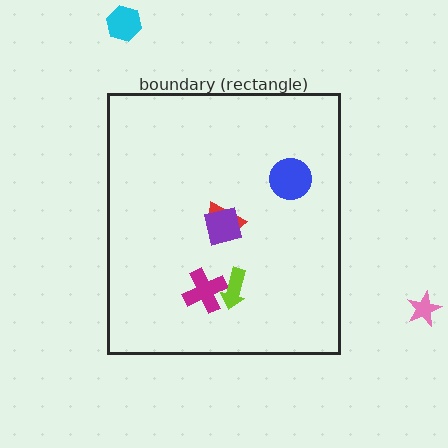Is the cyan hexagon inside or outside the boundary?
Outside.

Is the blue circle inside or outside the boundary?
Inside.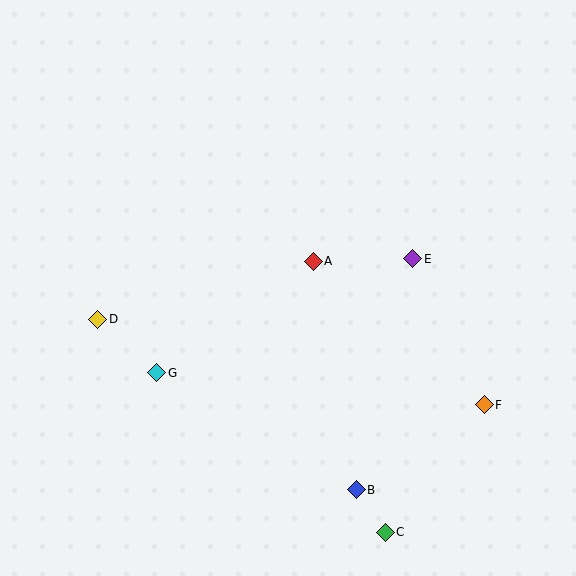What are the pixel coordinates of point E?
Point E is at (413, 259).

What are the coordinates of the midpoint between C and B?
The midpoint between C and B is at (371, 511).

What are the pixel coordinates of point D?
Point D is at (98, 319).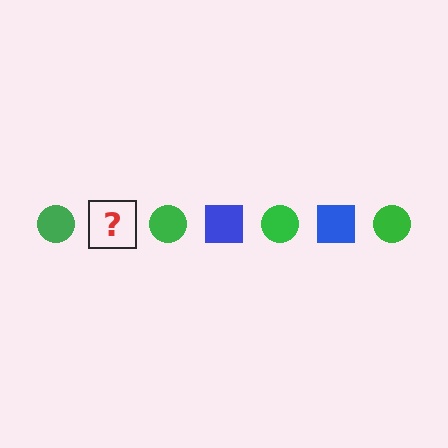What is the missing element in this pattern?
The missing element is a blue square.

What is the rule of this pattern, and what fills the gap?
The rule is that the pattern alternates between green circle and blue square. The gap should be filled with a blue square.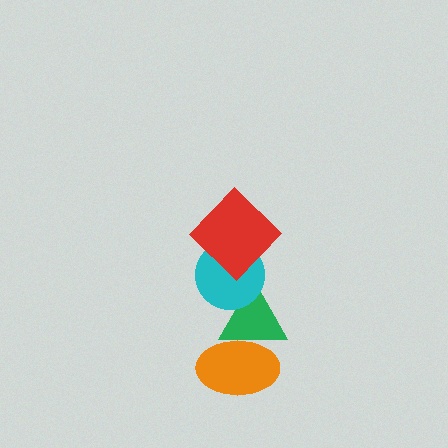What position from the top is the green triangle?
The green triangle is 3rd from the top.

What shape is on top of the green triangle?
The cyan circle is on top of the green triangle.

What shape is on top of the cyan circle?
The red diamond is on top of the cyan circle.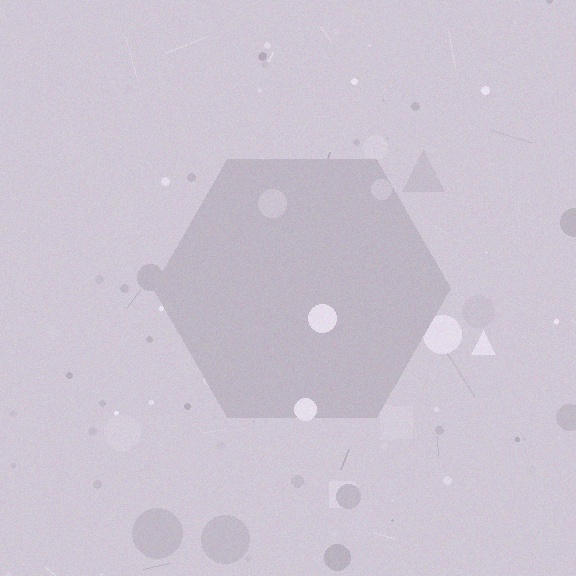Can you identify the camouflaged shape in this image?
The camouflaged shape is a hexagon.